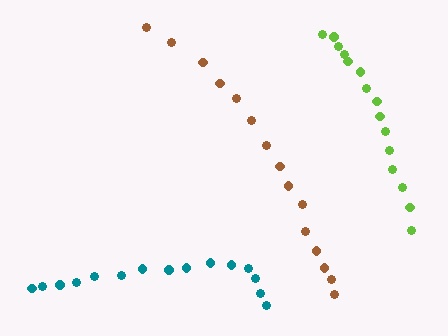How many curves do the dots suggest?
There are 3 distinct paths.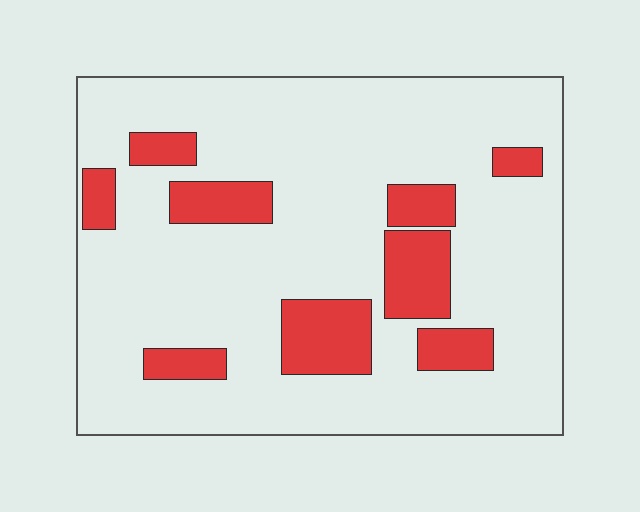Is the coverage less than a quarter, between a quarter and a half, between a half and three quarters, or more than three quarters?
Less than a quarter.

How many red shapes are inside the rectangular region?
9.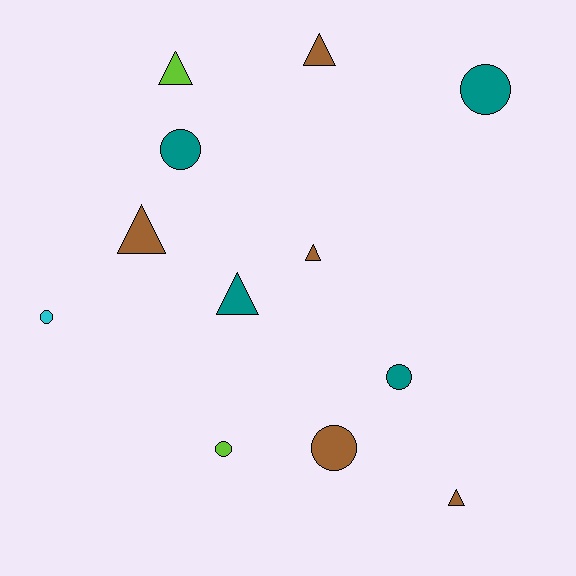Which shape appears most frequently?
Triangle, with 6 objects.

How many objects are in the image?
There are 12 objects.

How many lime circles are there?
There is 1 lime circle.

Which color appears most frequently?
Brown, with 5 objects.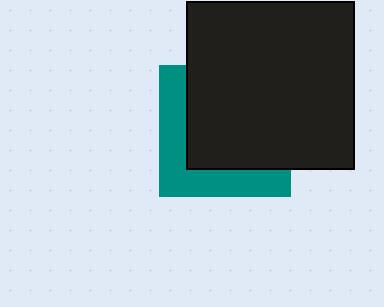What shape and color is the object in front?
The object in front is a black square.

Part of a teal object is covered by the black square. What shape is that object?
It is a square.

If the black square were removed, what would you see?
You would see the complete teal square.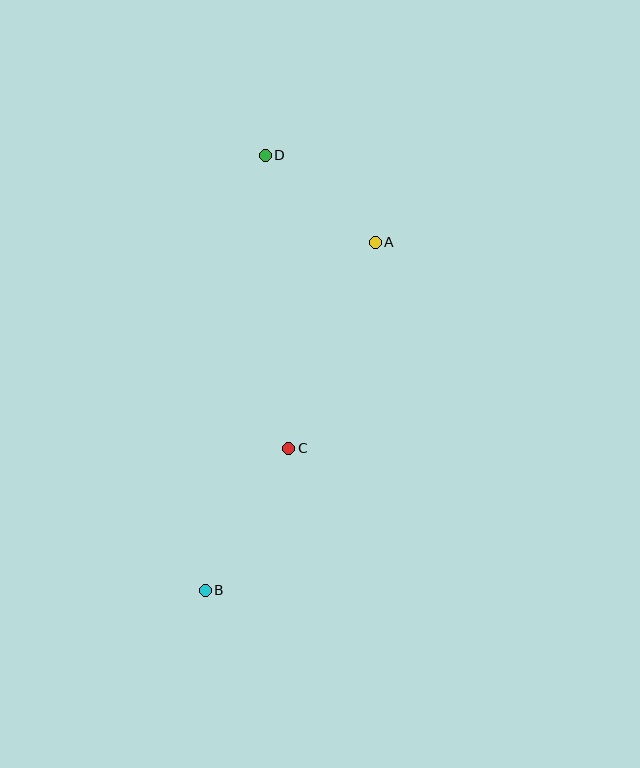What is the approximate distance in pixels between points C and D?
The distance between C and D is approximately 294 pixels.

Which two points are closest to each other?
Points A and D are closest to each other.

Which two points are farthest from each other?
Points B and D are farthest from each other.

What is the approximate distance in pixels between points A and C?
The distance between A and C is approximately 224 pixels.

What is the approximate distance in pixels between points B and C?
The distance between B and C is approximately 165 pixels.